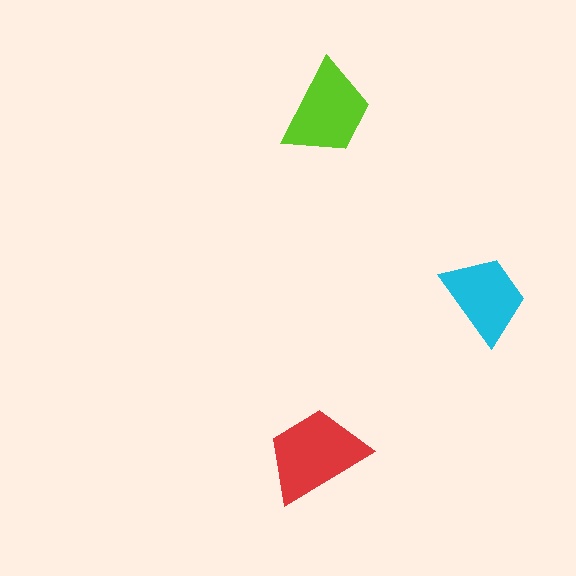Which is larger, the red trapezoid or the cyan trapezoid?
The red one.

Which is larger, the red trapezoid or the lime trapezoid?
The red one.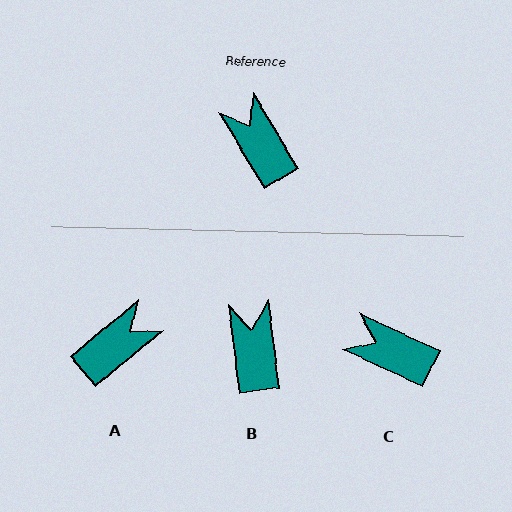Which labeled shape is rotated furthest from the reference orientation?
A, about 81 degrees away.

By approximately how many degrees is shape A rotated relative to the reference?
Approximately 81 degrees clockwise.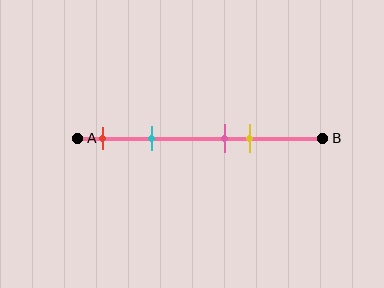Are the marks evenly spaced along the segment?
No, the marks are not evenly spaced.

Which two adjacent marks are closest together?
The pink and yellow marks are the closest adjacent pair.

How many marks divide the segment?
There are 4 marks dividing the segment.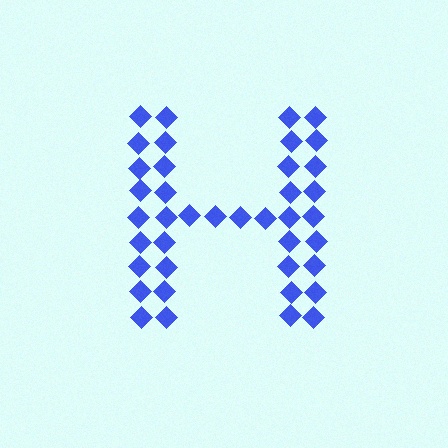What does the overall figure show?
The overall figure shows the letter H.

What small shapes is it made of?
It is made of small diamonds.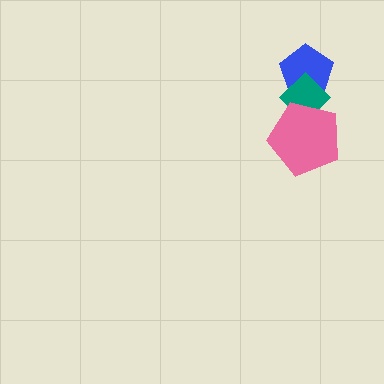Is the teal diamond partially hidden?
Yes, it is partially covered by another shape.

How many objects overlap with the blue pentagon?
1 object overlaps with the blue pentagon.